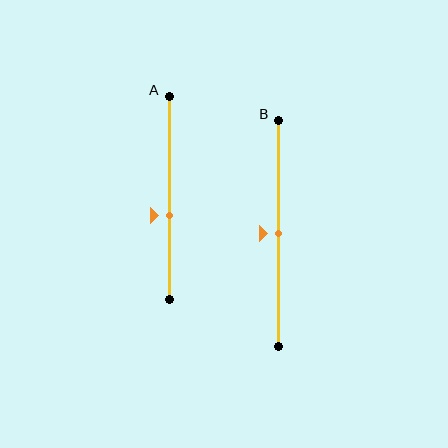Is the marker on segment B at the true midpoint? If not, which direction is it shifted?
Yes, the marker on segment B is at the true midpoint.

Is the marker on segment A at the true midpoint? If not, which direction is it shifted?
No, the marker on segment A is shifted downward by about 8% of the segment length.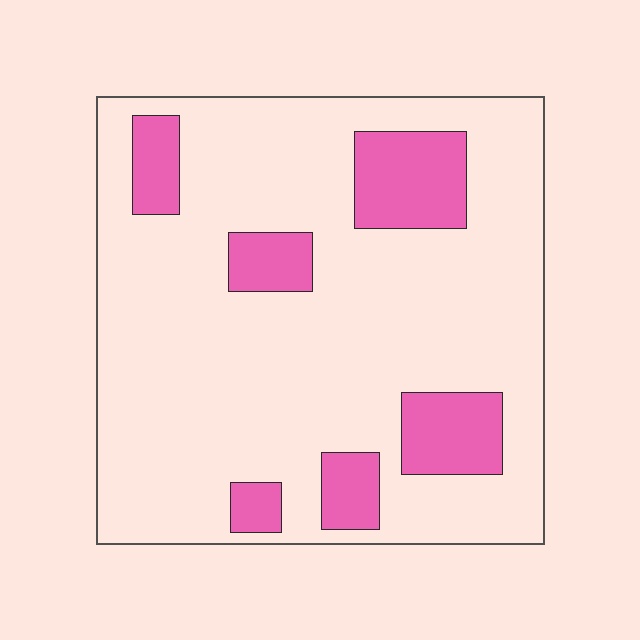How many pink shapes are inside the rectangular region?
6.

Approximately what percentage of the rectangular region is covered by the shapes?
Approximately 20%.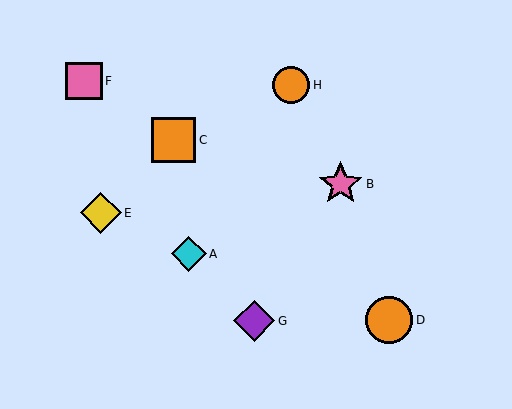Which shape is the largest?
The orange circle (labeled D) is the largest.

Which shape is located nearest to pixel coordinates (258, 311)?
The purple diamond (labeled G) at (254, 321) is nearest to that location.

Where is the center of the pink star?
The center of the pink star is at (341, 184).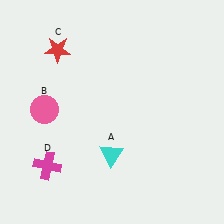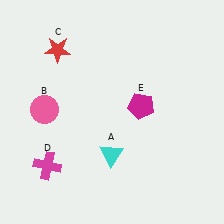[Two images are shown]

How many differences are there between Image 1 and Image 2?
There is 1 difference between the two images.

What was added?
A magenta pentagon (E) was added in Image 2.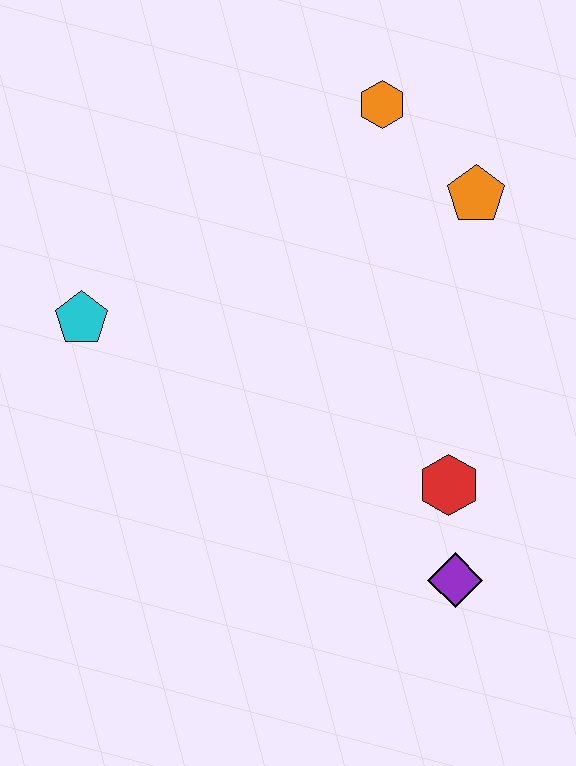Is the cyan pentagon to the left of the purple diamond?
Yes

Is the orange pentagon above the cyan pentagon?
Yes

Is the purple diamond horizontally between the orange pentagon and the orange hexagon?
Yes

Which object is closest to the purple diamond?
The red hexagon is closest to the purple diamond.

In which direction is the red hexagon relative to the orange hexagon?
The red hexagon is below the orange hexagon.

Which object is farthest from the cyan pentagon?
The purple diamond is farthest from the cyan pentagon.